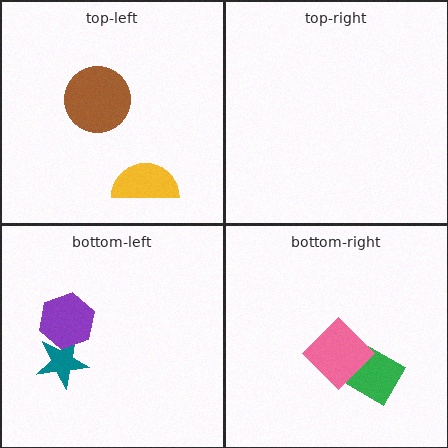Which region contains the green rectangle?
The bottom-right region.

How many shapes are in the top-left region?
2.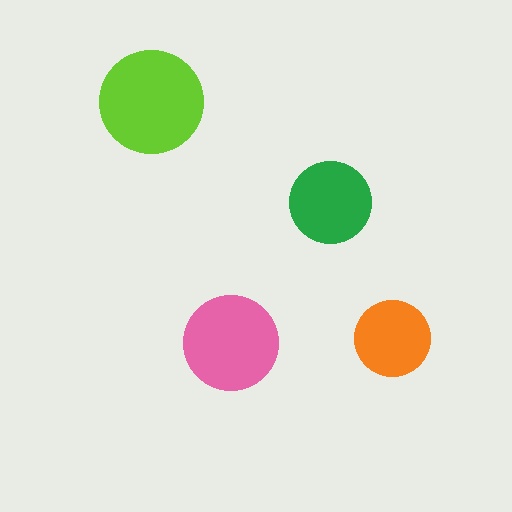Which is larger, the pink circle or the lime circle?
The lime one.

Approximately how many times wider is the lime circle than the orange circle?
About 1.5 times wider.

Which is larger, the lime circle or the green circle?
The lime one.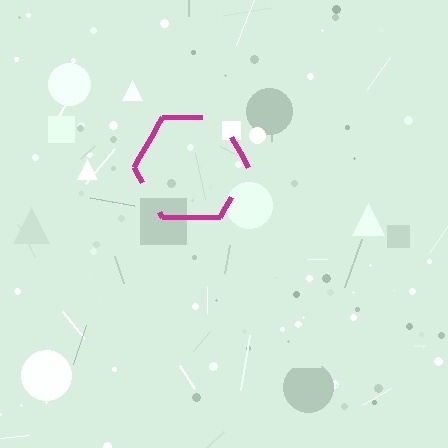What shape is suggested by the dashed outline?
The dashed outline suggests a hexagon.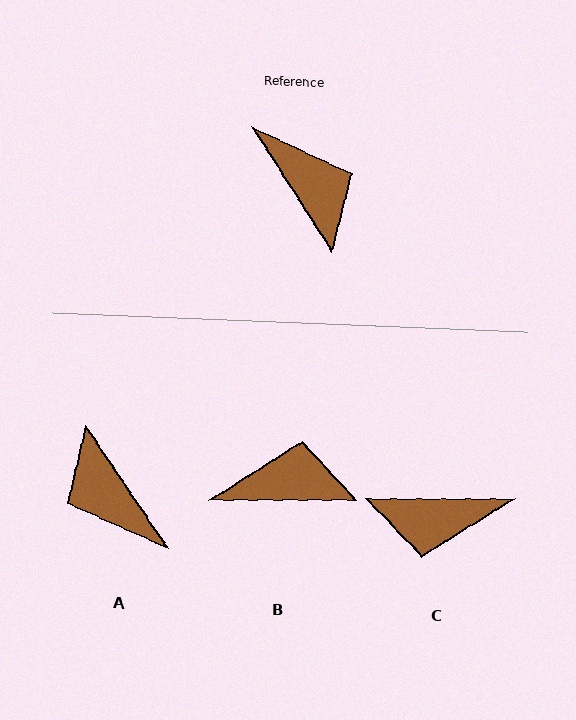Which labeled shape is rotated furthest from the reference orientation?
A, about 179 degrees away.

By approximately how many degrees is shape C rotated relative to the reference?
Approximately 123 degrees clockwise.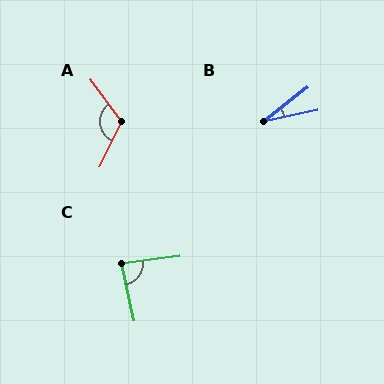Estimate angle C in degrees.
Approximately 86 degrees.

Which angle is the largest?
A, at approximately 117 degrees.